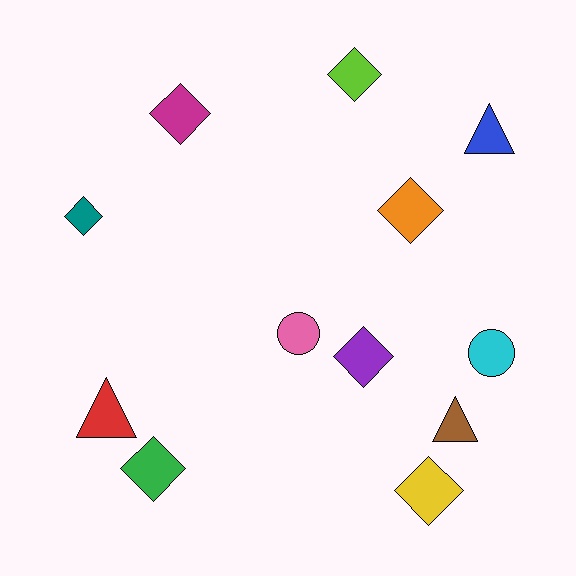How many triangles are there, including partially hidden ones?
There are 3 triangles.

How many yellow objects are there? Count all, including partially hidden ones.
There is 1 yellow object.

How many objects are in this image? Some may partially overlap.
There are 12 objects.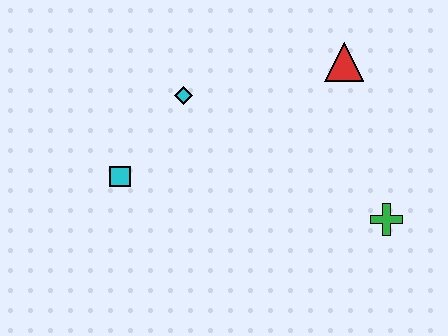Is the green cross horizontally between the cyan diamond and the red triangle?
No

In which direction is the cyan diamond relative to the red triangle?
The cyan diamond is to the left of the red triangle.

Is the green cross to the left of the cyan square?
No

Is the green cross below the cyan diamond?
Yes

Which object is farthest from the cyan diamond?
The green cross is farthest from the cyan diamond.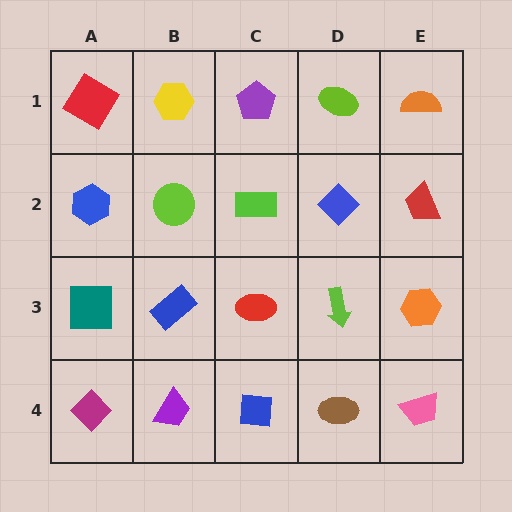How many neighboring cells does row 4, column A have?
2.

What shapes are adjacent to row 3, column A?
A blue hexagon (row 2, column A), a magenta diamond (row 4, column A), a blue rectangle (row 3, column B).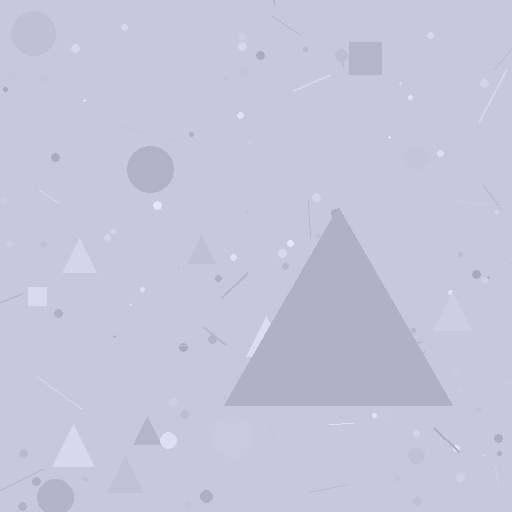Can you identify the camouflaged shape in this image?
The camouflaged shape is a triangle.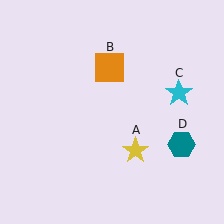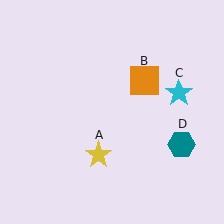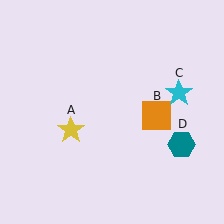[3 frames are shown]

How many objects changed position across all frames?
2 objects changed position: yellow star (object A), orange square (object B).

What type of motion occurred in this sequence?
The yellow star (object A), orange square (object B) rotated clockwise around the center of the scene.